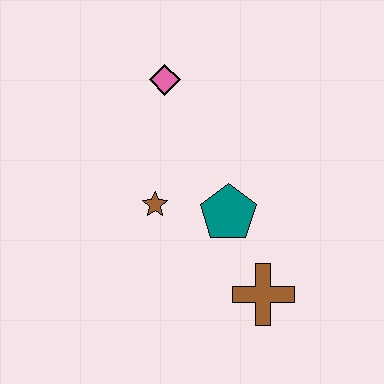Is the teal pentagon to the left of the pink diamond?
No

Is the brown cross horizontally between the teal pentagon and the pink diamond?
No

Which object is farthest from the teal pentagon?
The pink diamond is farthest from the teal pentagon.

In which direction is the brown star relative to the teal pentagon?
The brown star is to the left of the teal pentagon.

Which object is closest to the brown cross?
The teal pentagon is closest to the brown cross.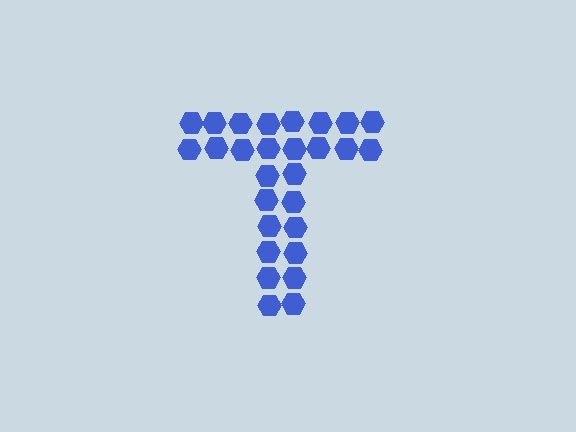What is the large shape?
The large shape is the letter T.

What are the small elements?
The small elements are hexagons.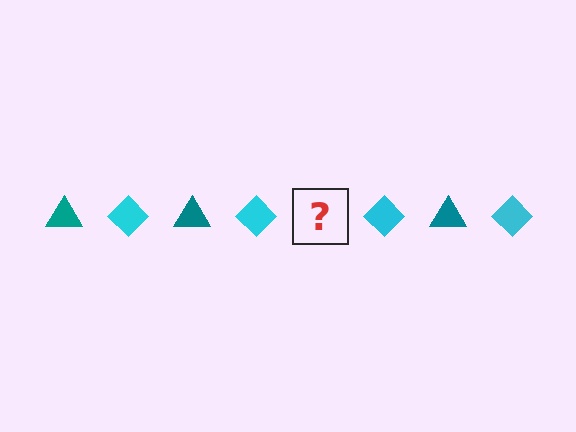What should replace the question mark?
The question mark should be replaced with a teal triangle.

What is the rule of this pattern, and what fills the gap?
The rule is that the pattern alternates between teal triangle and cyan diamond. The gap should be filled with a teal triangle.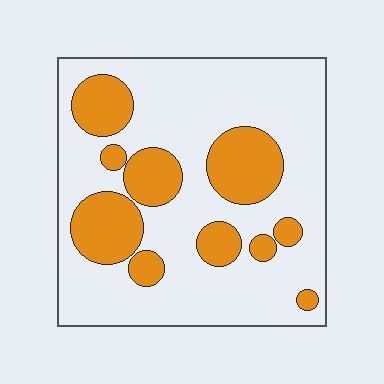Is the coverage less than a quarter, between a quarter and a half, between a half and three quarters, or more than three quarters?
Between a quarter and a half.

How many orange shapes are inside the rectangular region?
10.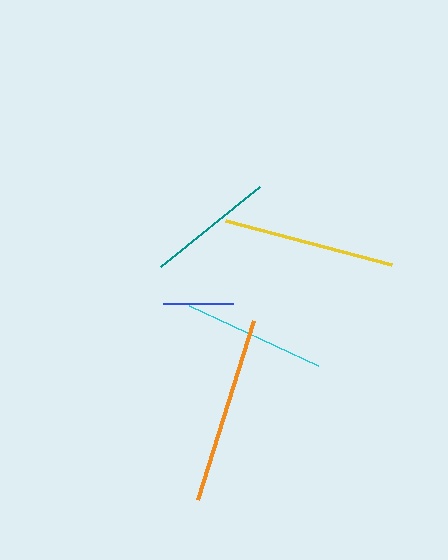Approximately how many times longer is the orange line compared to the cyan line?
The orange line is approximately 1.3 times the length of the cyan line.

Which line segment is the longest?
The orange line is the longest at approximately 188 pixels.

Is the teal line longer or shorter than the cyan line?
The cyan line is longer than the teal line.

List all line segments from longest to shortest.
From longest to shortest: orange, yellow, cyan, teal, blue.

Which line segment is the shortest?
The blue line is the shortest at approximately 70 pixels.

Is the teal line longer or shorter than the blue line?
The teal line is longer than the blue line.